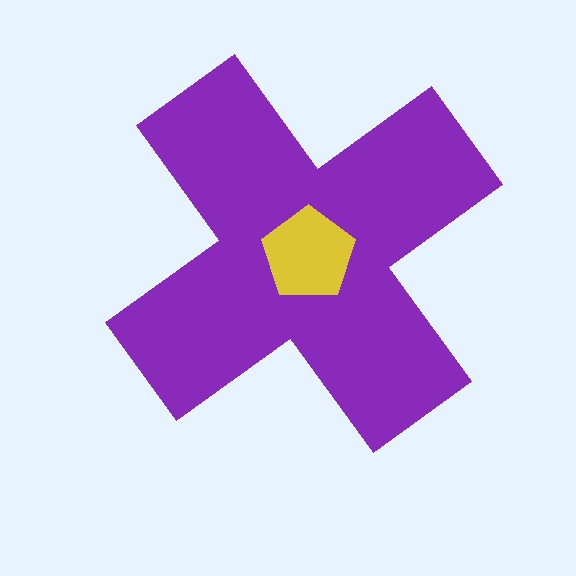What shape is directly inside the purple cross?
The yellow pentagon.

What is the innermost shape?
The yellow pentagon.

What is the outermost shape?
The purple cross.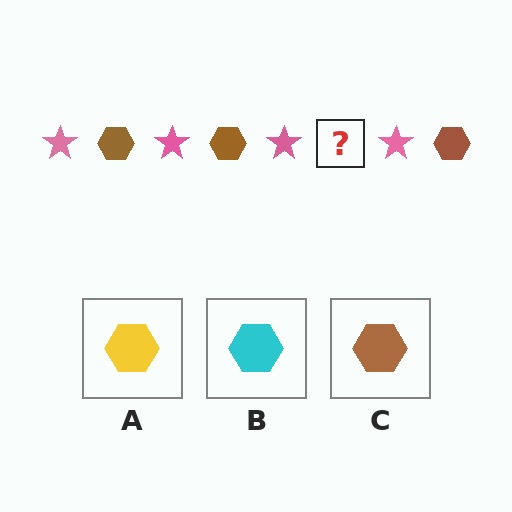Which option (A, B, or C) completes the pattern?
C.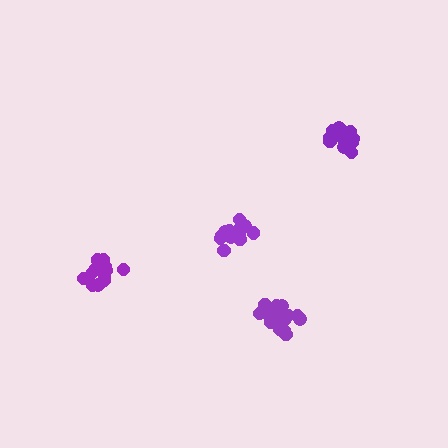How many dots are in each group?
Group 1: 17 dots, Group 2: 14 dots, Group 3: 19 dots, Group 4: 20 dots (70 total).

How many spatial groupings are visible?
There are 4 spatial groupings.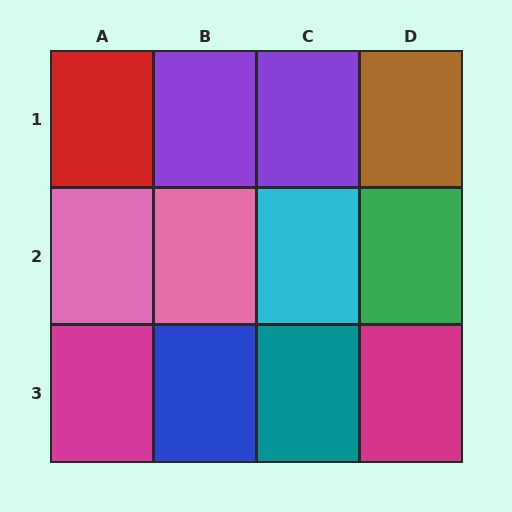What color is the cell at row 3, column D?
Magenta.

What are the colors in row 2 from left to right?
Pink, pink, cyan, green.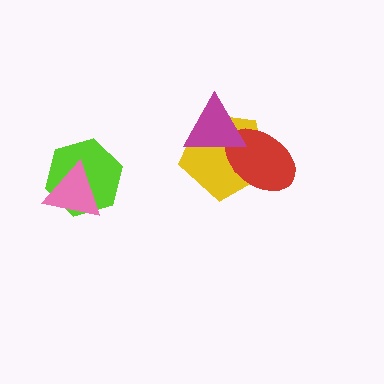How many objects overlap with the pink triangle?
1 object overlaps with the pink triangle.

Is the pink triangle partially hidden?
No, no other shape covers it.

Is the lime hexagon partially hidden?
Yes, it is partially covered by another shape.